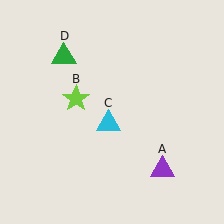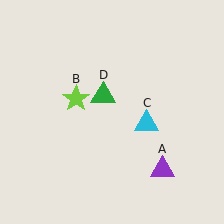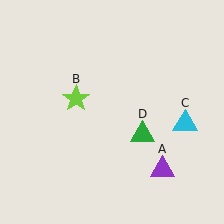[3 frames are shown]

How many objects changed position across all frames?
2 objects changed position: cyan triangle (object C), green triangle (object D).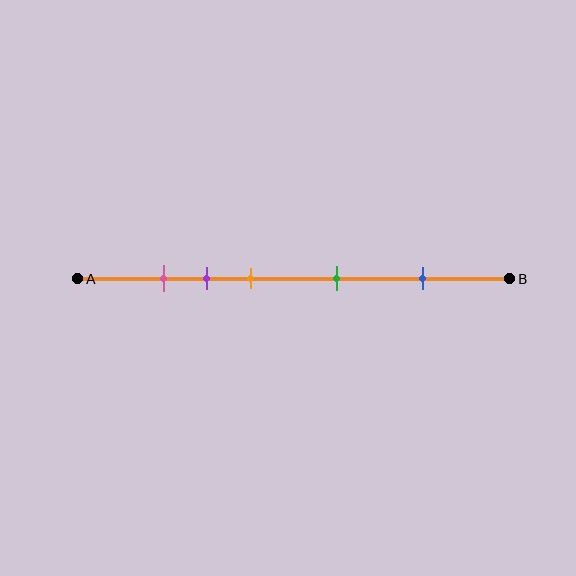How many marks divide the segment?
There are 5 marks dividing the segment.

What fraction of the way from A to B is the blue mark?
The blue mark is approximately 80% (0.8) of the way from A to B.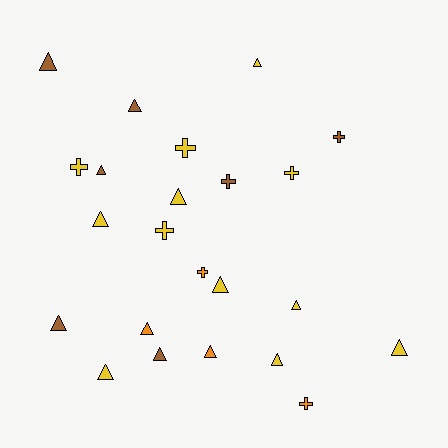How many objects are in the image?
There are 23 objects.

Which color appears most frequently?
Yellow, with 12 objects.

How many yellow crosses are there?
There are 4 yellow crosses.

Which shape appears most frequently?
Triangle, with 15 objects.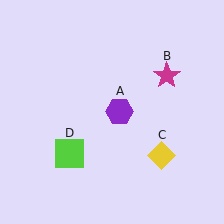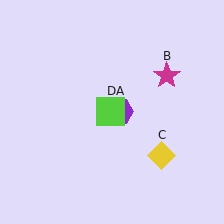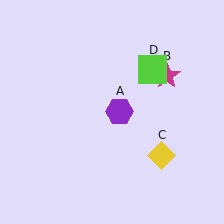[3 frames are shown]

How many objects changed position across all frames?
1 object changed position: lime square (object D).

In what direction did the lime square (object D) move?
The lime square (object D) moved up and to the right.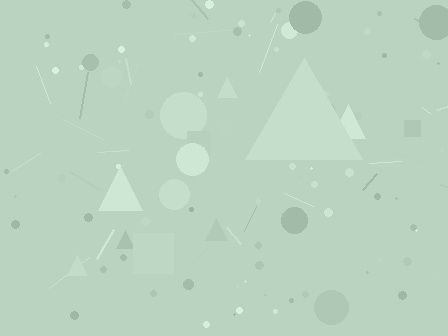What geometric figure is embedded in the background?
A triangle is embedded in the background.